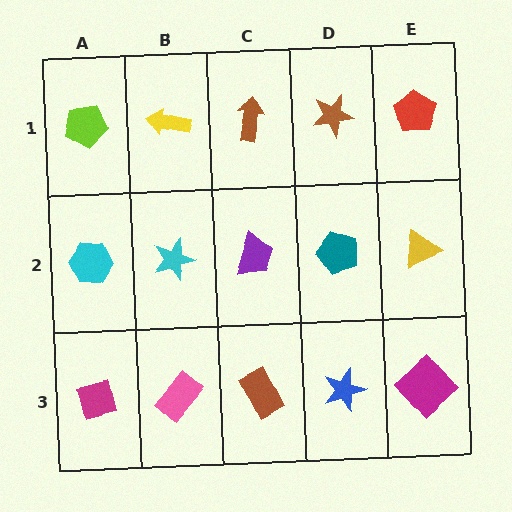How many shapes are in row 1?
5 shapes.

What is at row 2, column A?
A cyan hexagon.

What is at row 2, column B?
A cyan star.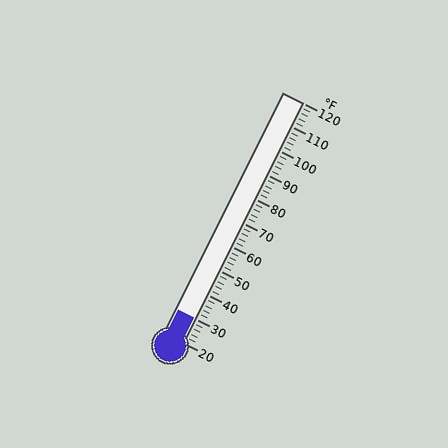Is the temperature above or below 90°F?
The temperature is below 90°F.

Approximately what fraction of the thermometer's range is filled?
The thermometer is filled to approximately 10% of its range.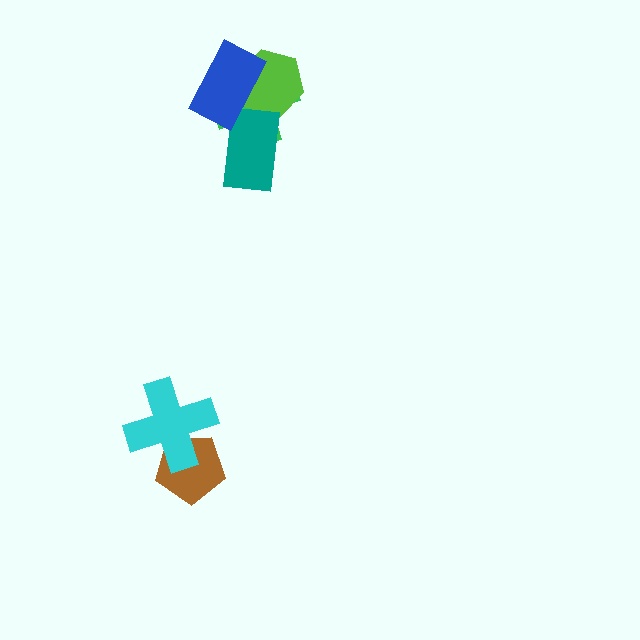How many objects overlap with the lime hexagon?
2 objects overlap with the lime hexagon.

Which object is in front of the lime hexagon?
The blue rectangle is in front of the lime hexagon.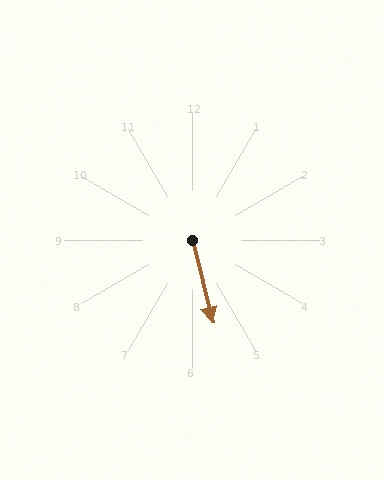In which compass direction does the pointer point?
South.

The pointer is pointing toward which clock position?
Roughly 6 o'clock.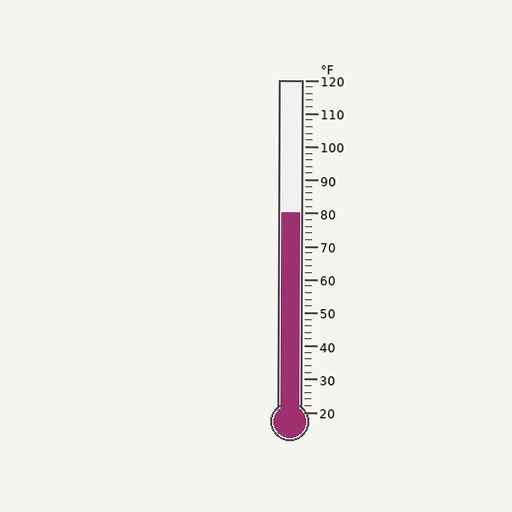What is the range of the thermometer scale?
The thermometer scale ranges from 20°F to 120°F.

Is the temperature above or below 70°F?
The temperature is above 70°F.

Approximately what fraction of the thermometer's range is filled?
The thermometer is filled to approximately 60% of its range.